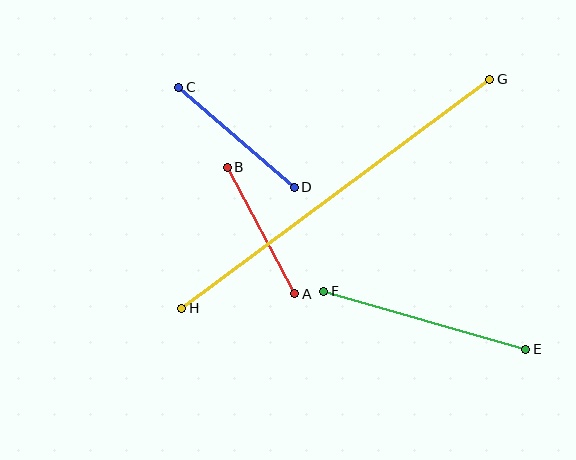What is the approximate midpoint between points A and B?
The midpoint is at approximately (261, 231) pixels.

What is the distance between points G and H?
The distance is approximately 384 pixels.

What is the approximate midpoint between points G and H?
The midpoint is at approximately (336, 194) pixels.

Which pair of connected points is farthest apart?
Points G and H are farthest apart.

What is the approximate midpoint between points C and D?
The midpoint is at approximately (236, 137) pixels.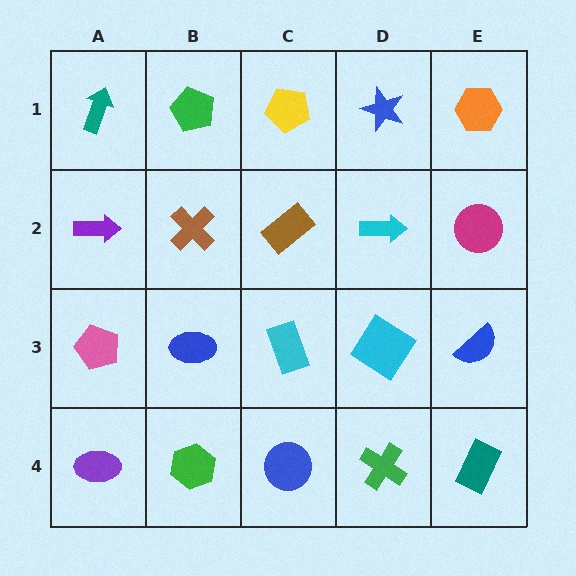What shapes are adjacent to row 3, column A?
A purple arrow (row 2, column A), a purple ellipse (row 4, column A), a blue ellipse (row 3, column B).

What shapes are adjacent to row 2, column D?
A blue star (row 1, column D), a cyan diamond (row 3, column D), a brown rectangle (row 2, column C), a magenta circle (row 2, column E).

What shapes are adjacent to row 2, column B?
A green pentagon (row 1, column B), a blue ellipse (row 3, column B), a purple arrow (row 2, column A), a brown rectangle (row 2, column C).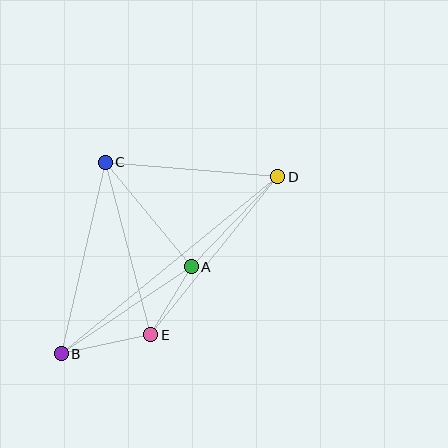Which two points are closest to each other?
Points A and E are closest to each other.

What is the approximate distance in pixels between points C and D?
The distance between C and D is approximately 173 pixels.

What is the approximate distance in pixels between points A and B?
The distance between A and B is approximately 157 pixels.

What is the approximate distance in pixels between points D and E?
The distance between D and E is approximately 203 pixels.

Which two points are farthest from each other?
Points B and D are farthest from each other.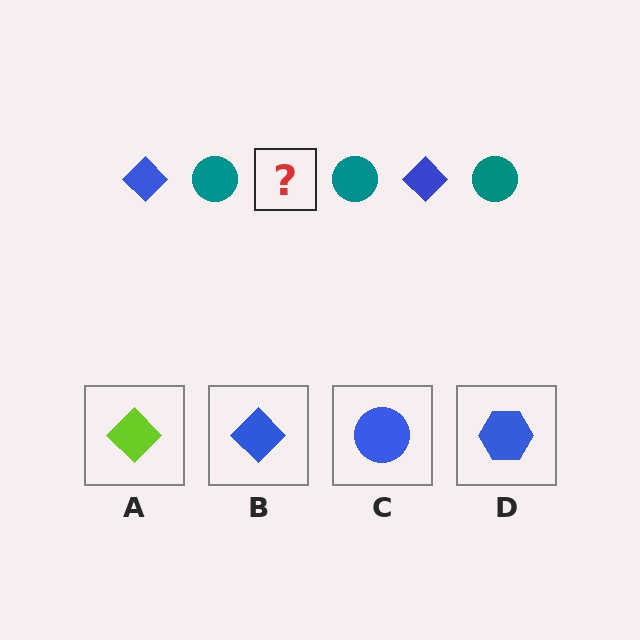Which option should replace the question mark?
Option B.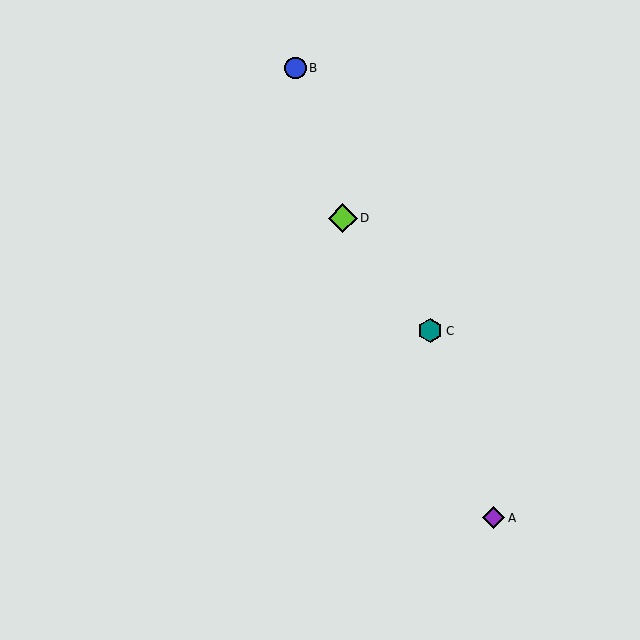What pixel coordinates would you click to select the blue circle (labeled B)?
Click at (295, 68) to select the blue circle B.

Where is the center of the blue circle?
The center of the blue circle is at (295, 68).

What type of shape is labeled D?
Shape D is a lime diamond.